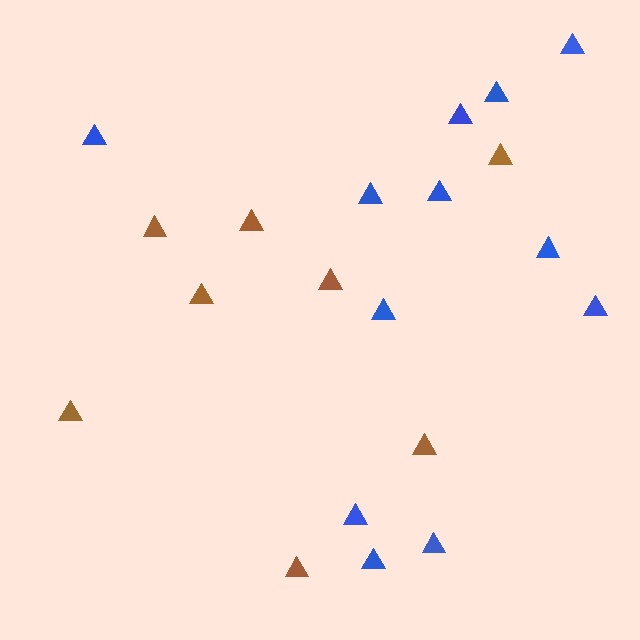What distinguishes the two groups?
There are 2 groups: one group of brown triangles (8) and one group of blue triangles (12).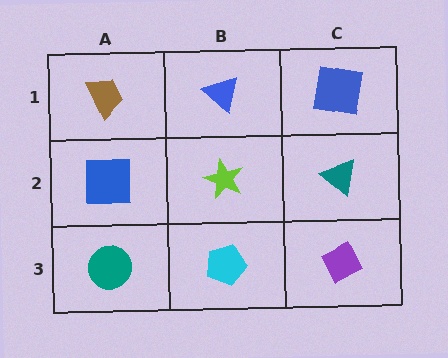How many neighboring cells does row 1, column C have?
2.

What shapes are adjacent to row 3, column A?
A blue square (row 2, column A), a cyan pentagon (row 3, column B).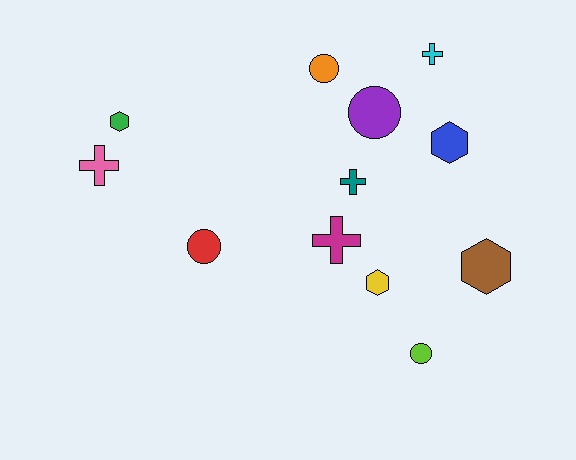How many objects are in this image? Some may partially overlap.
There are 12 objects.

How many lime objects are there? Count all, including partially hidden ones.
There is 1 lime object.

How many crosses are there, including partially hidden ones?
There are 4 crosses.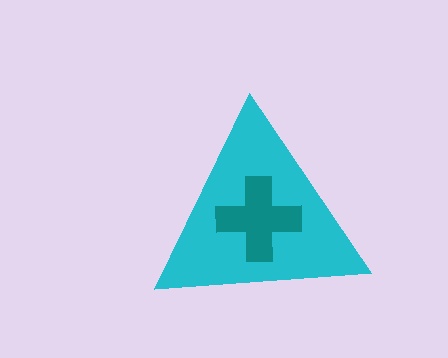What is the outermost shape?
The cyan triangle.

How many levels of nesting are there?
2.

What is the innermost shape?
The teal cross.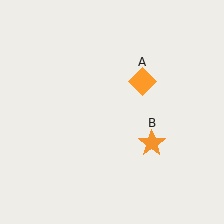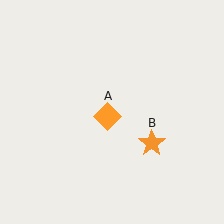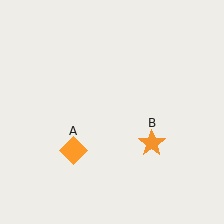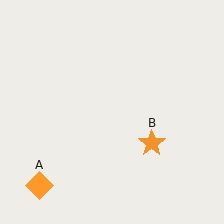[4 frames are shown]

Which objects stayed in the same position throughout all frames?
Orange star (object B) remained stationary.